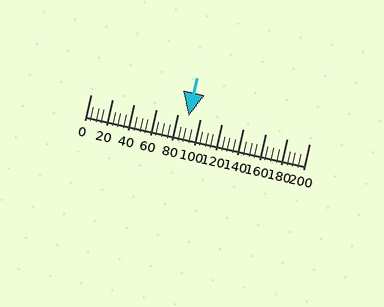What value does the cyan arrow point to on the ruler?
The cyan arrow points to approximately 90.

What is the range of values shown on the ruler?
The ruler shows values from 0 to 200.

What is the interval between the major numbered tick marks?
The major tick marks are spaced 20 units apart.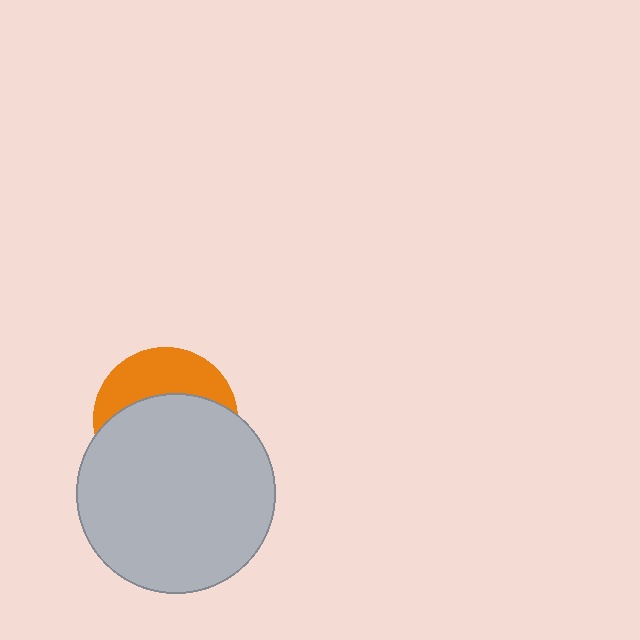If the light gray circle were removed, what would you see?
You would see the complete orange circle.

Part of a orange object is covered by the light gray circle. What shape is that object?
It is a circle.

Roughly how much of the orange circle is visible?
A small part of it is visible (roughly 36%).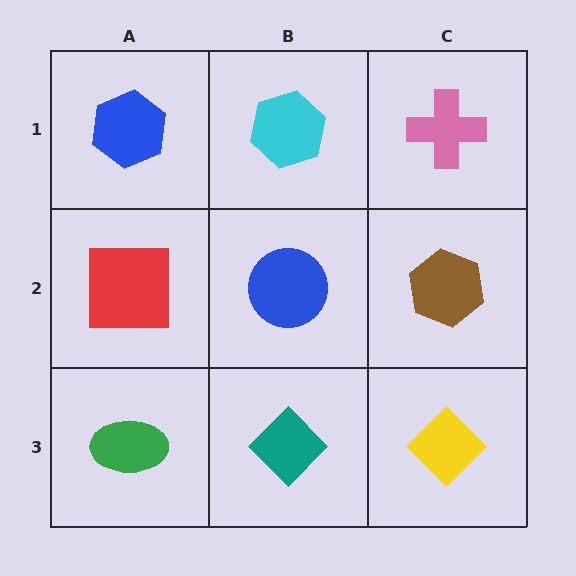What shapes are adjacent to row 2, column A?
A blue hexagon (row 1, column A), a green ellipse (row 3, column A), a blue circle (row 2, column B).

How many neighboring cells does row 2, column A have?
3.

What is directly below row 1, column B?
A blue circle.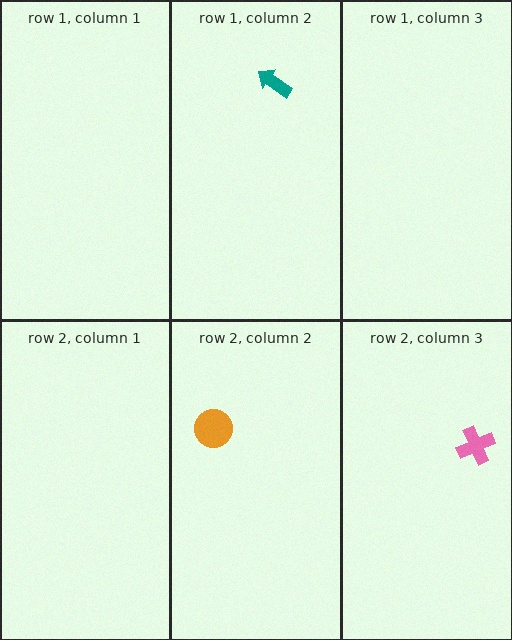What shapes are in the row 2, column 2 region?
The orange circle.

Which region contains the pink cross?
The row 2, column 3 region.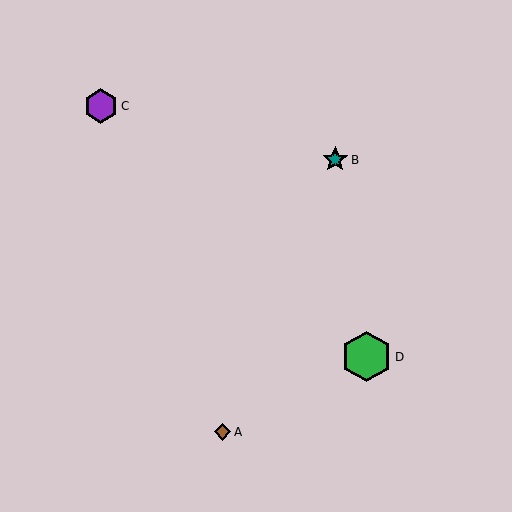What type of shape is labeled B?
Shape B is a teal star.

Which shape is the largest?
The green hexagon (labeled D) is the largest.